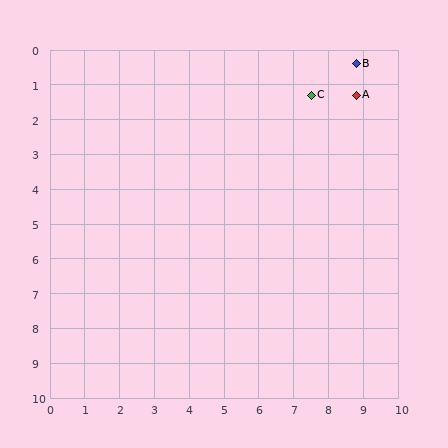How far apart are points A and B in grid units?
Points A and B are about 0.9 grid units apart.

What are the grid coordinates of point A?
Point A is at approximately (8.8, 1.3).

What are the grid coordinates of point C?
Point C is at approximately (7.5, 1.3).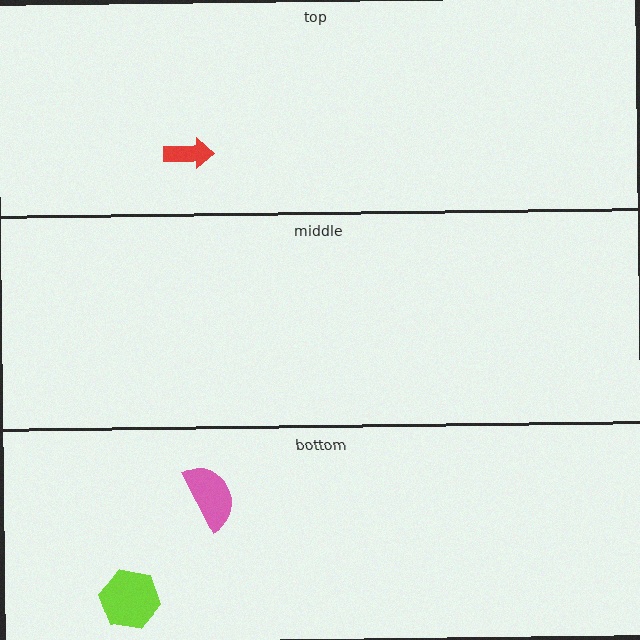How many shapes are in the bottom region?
2.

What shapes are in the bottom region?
The pink semicircle, the lime hexagon.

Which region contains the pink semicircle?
The bottom region.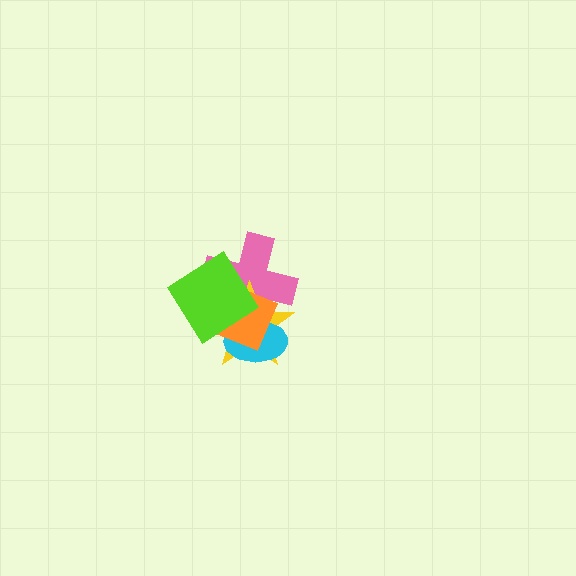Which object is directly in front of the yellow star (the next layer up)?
The cyan ellipse is directly in front of the yellow star.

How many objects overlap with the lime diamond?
4 objects overlap with the lime diamond.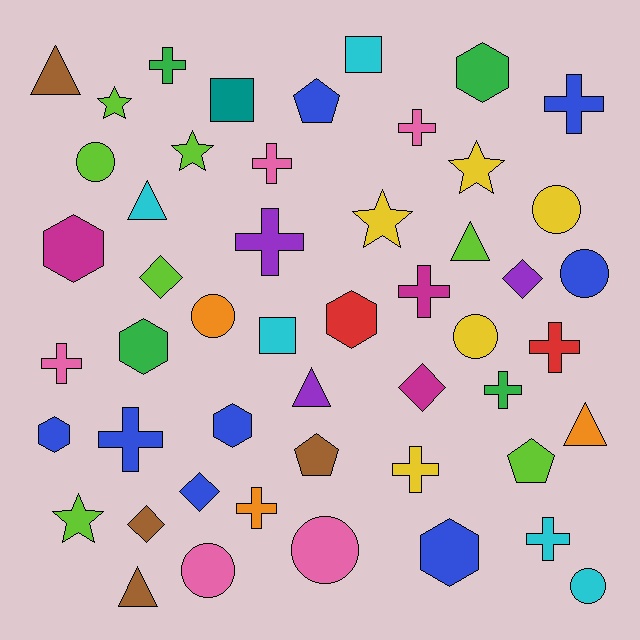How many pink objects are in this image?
There are 5 pink objects.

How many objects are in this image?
There are 50 objects.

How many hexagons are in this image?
There are 7 hexagons.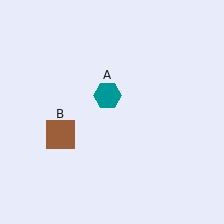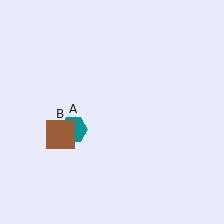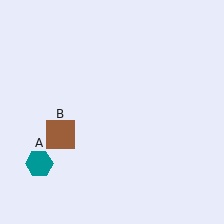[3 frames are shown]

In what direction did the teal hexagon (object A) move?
The teal hexagon (object A) moved down and to the left.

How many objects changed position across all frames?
1 object changed position: teal hexagon (object A).